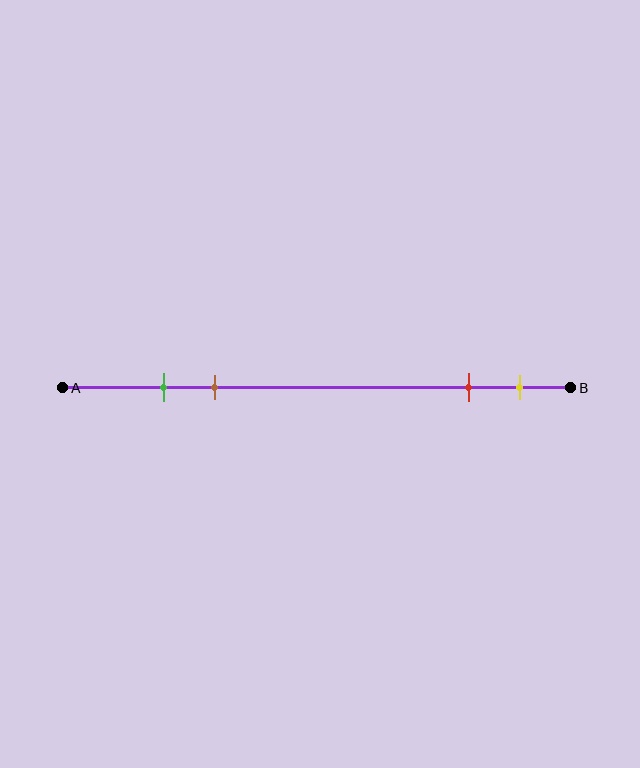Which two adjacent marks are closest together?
The green and brown marks are the closest adjacent pair.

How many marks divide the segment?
There are 4 marks dividing the segment.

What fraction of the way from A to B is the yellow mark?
The yellow mark is approximately 90% (0.9) of the way from A to B.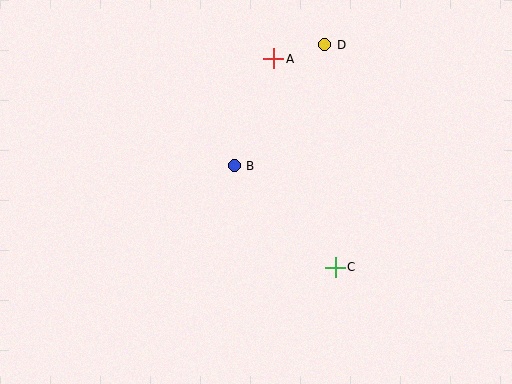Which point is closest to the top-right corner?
Point D is closest to the top-right corner.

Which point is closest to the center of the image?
Point B at (234, 166) is closest to the center.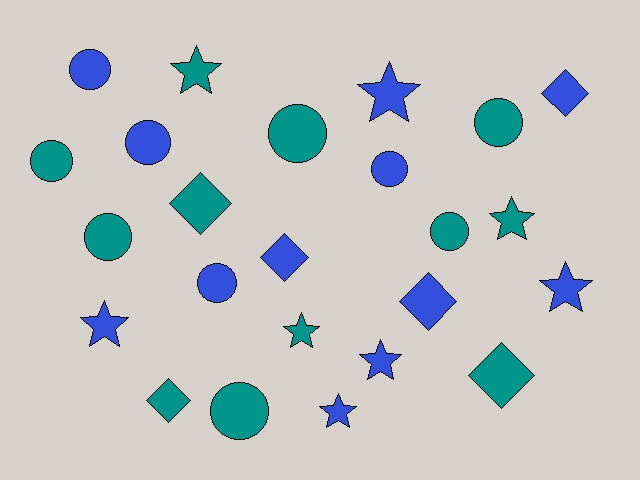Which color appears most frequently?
Blue, with 12 objects.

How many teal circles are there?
There are 6 teal circles.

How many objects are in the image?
There are 24 objects.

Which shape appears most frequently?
Circle, with 10 objects.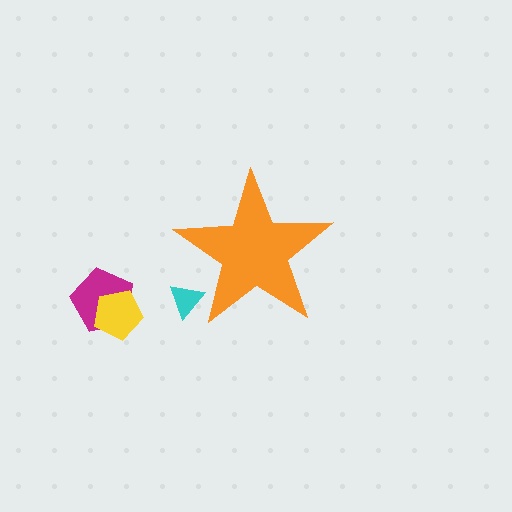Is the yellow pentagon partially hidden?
No, the yellow pentagon is fully visible.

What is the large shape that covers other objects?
An orange star.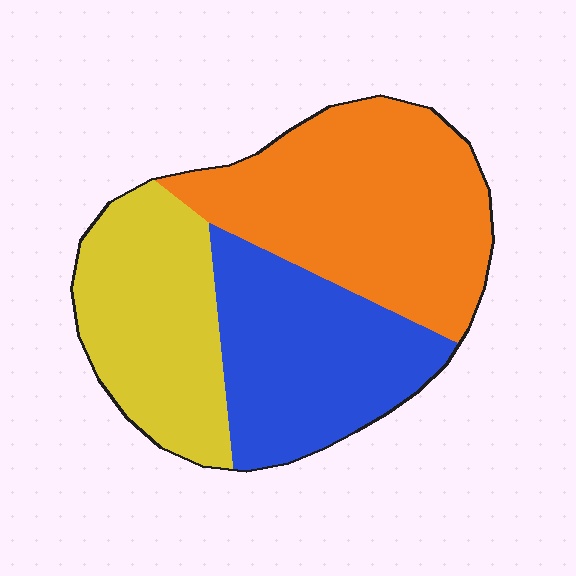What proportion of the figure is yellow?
Yellow takes up about one quarter (1/4) of the figure.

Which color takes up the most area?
Orange, at roughly 40%.